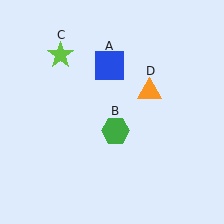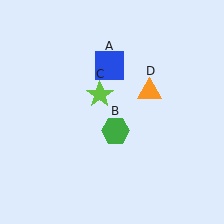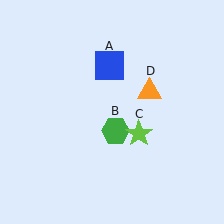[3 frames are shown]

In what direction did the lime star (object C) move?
The lime star (object C) moved down and to the right.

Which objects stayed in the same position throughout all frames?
Blue square (object A) and green hexagon (object B) and orange triangle (object D) remained stationary.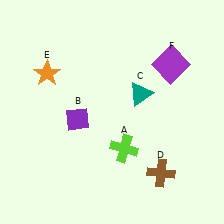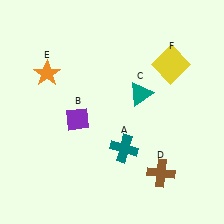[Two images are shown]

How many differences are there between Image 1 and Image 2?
There are 2 differences between the two images.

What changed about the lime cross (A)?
In Image 1, A is lime. In Image 2, it changed to teal.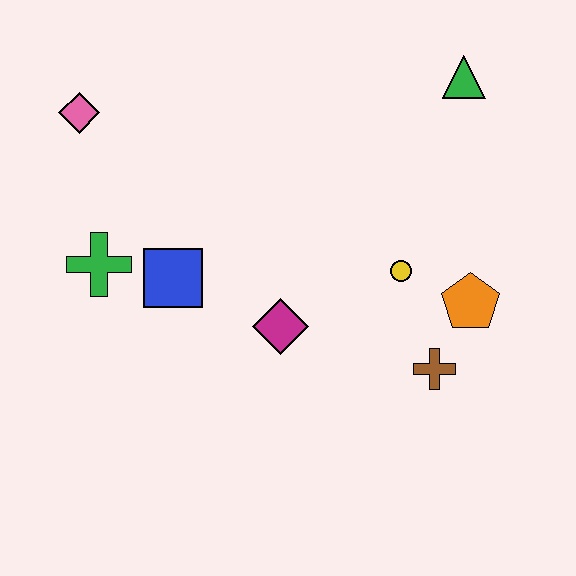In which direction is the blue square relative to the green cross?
The blue square is to the right of the green cross.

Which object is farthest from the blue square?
The green triangle is farthest from the blue square.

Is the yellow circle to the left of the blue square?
No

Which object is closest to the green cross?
The blue square is closest to the green cross.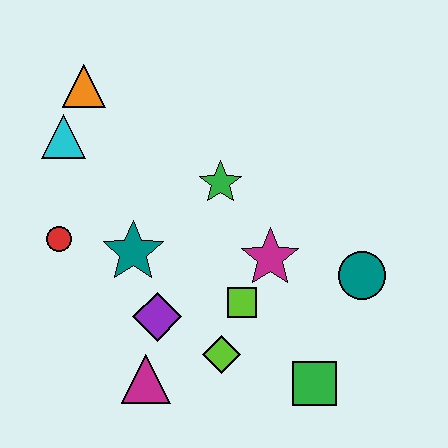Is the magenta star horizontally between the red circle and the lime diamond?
No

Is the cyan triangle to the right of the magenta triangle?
No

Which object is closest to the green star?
The magenta star is closest to the green star.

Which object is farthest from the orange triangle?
The green square is farthest from the orange triangle.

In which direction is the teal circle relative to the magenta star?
The teal circle is to the right of the magenta star.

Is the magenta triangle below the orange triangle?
Yes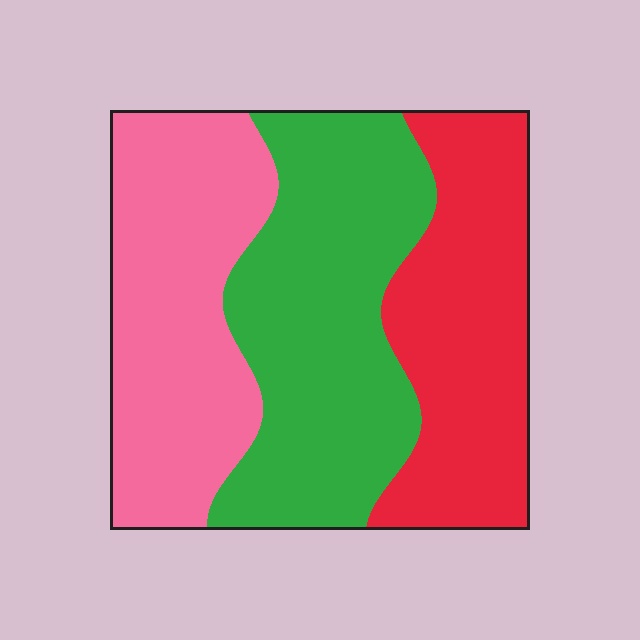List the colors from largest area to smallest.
From largest to smallest: green, pink, red.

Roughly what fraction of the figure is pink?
Pink takes up between a quarter and a half of the figure.